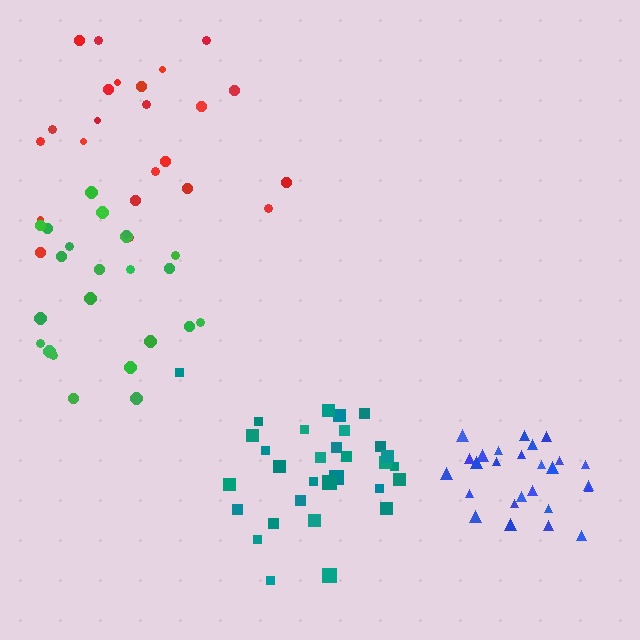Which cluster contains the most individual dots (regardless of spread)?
Teal (31).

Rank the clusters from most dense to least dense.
blue, teal, green, red.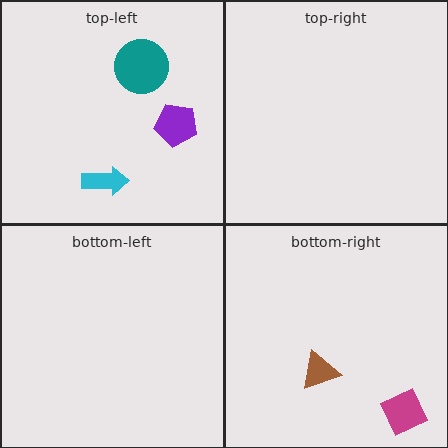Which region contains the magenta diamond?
The bottom-right region.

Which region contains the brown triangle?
The bottom-right region.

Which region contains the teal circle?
The top-left region.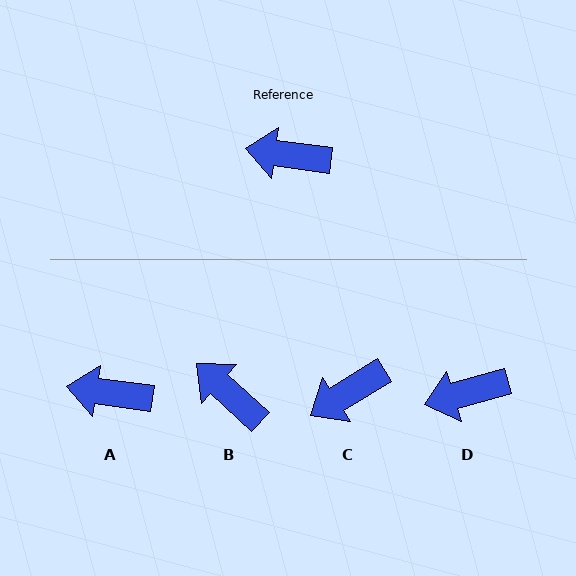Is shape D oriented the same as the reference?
No, it is off by about 24 degrees.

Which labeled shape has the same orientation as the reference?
A.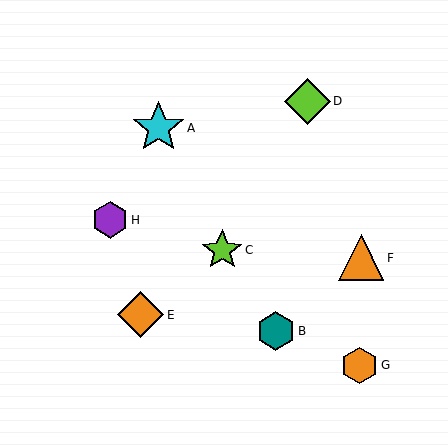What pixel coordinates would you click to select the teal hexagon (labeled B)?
Click at (276, 331) to select the teal hexagon B.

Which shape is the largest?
The cyan star (labeled A) is the largest.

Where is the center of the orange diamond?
The center of the orange diamond is at (141, 315).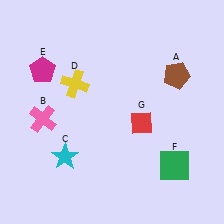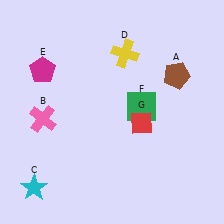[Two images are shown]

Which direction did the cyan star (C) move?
The cyan star (C) moved left.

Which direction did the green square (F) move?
The green square (F) moved up.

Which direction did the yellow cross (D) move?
The yellow cross (D) moved right.